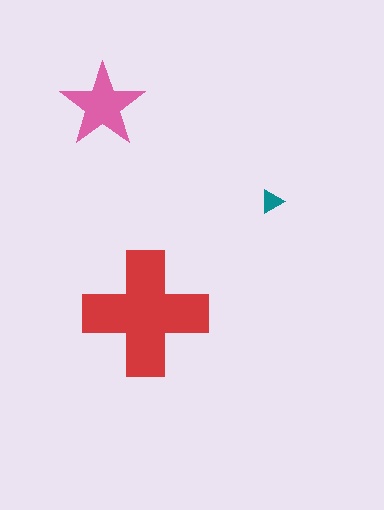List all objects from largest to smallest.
The red cross, the pink star, the teal triangle.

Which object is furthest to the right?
The teal triangle is rightmost.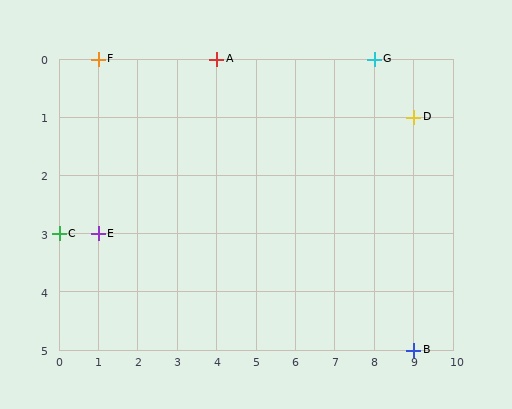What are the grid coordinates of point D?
Point D is at grid coordinates (9, 1).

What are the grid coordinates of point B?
Point B is at grid coordinates (9, 5).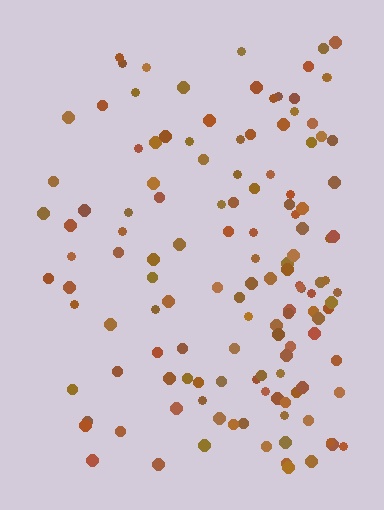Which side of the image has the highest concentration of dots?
The right.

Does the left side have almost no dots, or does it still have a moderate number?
Still a moderate number, just noticeably fewer than the right.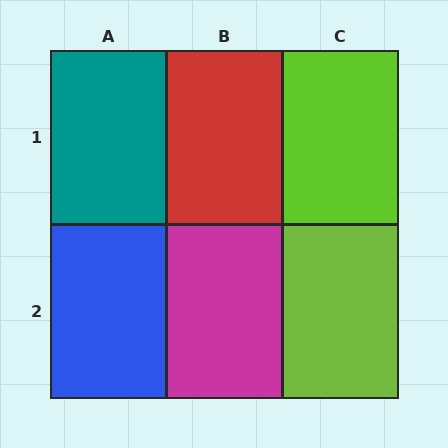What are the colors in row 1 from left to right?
Teal, red, lime.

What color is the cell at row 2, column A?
Blue.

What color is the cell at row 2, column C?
Lime.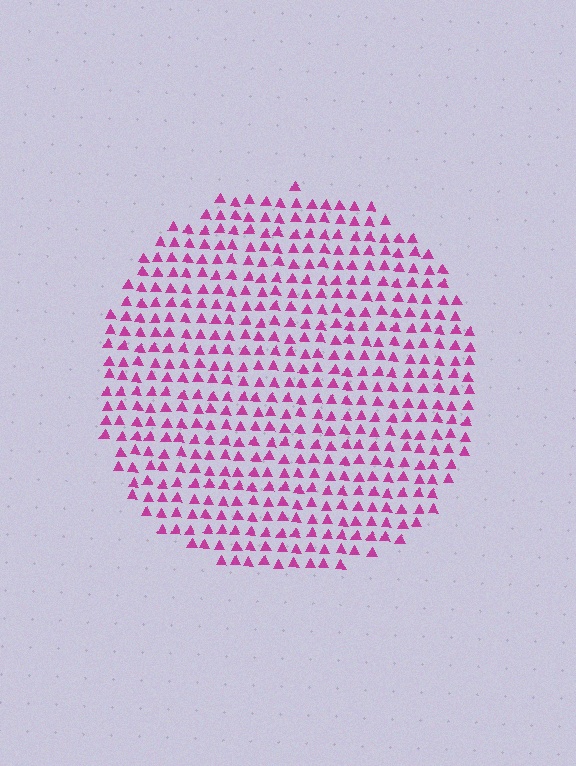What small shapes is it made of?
It is made of small triangles.